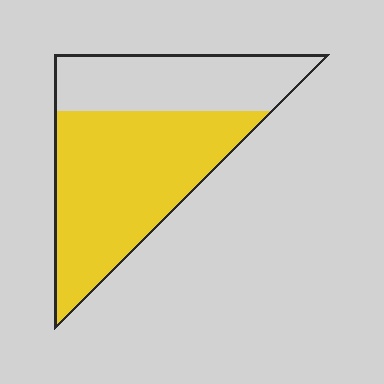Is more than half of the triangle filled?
Yes.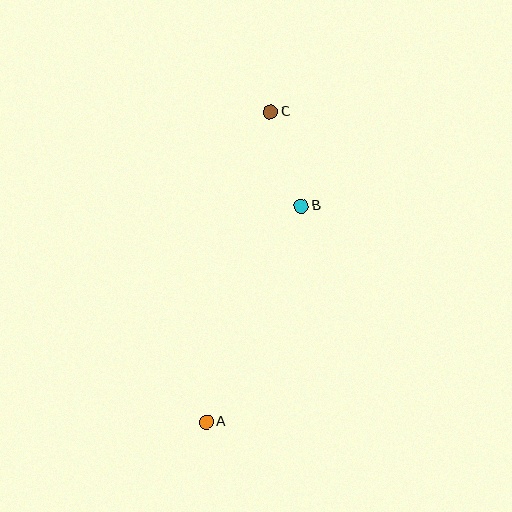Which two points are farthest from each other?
Points A and C are farthest from each other.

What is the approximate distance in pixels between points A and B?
The distance between A and B is approximately 236 pixels.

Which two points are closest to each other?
Points B and C are closest to each other.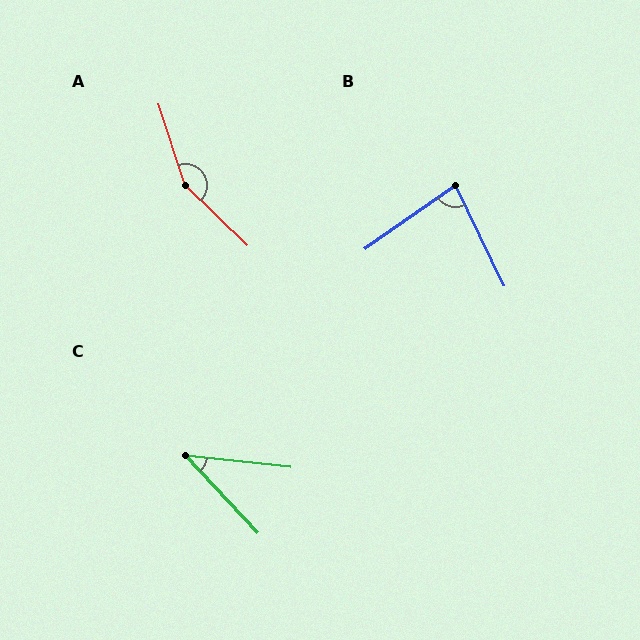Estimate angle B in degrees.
Approximately 81 degrees.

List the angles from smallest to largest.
C (40°), B (81°), A (152°).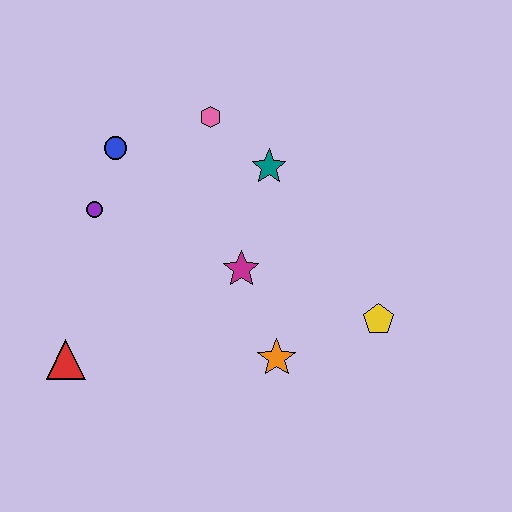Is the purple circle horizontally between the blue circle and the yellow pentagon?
No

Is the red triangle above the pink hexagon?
No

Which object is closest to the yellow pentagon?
The orange star is closest to the yellow pentagon.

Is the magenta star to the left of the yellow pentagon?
Yes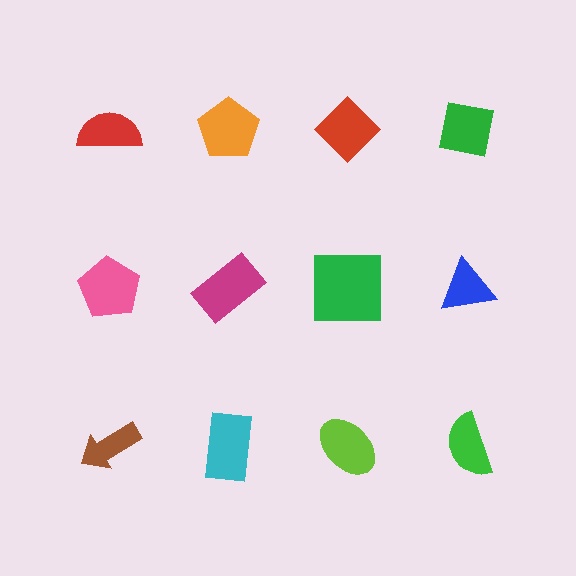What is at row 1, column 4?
A green square.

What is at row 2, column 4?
A blue triangle.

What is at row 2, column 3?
A green square.